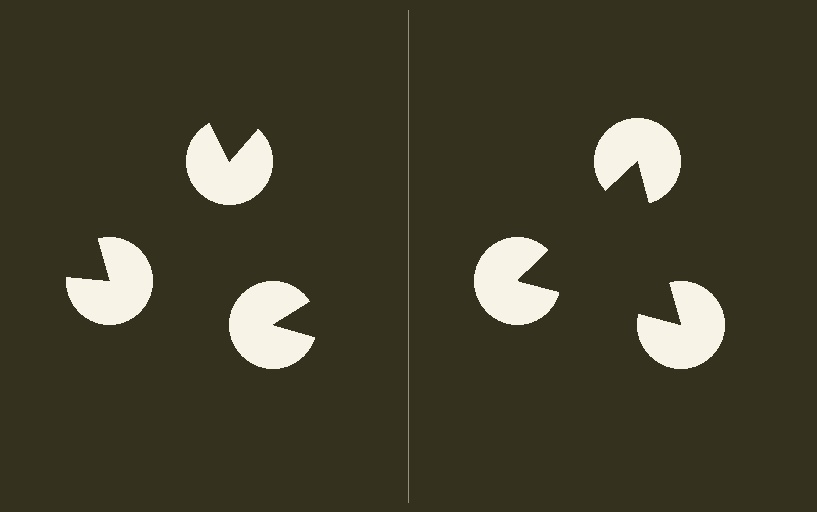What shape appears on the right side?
An illusory triangle.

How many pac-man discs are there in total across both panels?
6 — 3 on each side.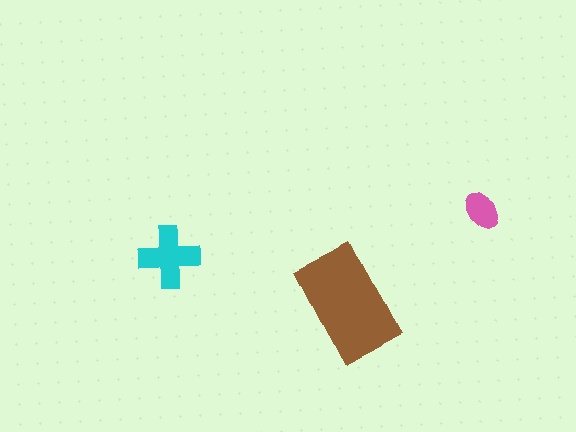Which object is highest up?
The pink ellipse is topmost.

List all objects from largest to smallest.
The brown rectangle, the cyan cross, the pink ellipse.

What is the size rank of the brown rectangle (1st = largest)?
1st.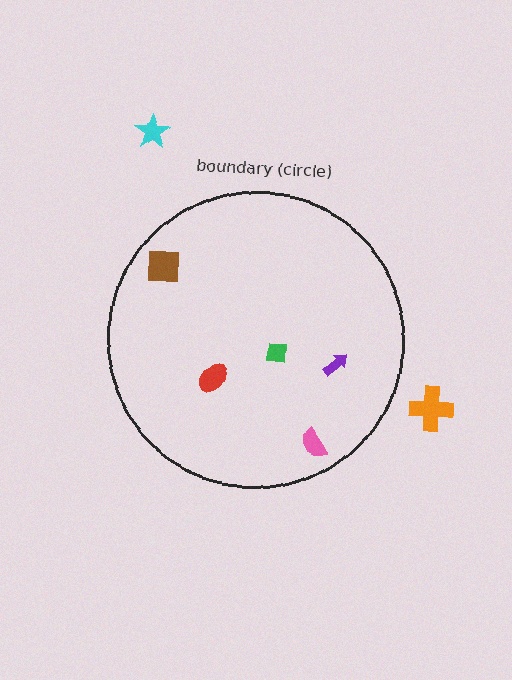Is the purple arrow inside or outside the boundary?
Inside.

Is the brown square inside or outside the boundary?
Inside.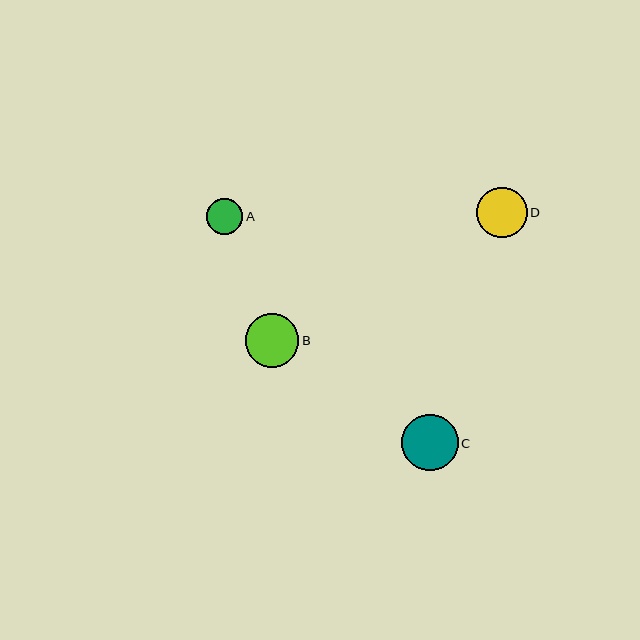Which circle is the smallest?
Circle A is the smallest with a size of approximately 36 pixels.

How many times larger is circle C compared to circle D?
Circle C is approximately 1.1 times the size of circle D.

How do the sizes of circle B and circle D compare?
Circle B and circle D are approximately the same size.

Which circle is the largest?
Circle C is the largest with a size of approximately 57 pixels.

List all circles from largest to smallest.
From largest to smallest: C, B, D, A.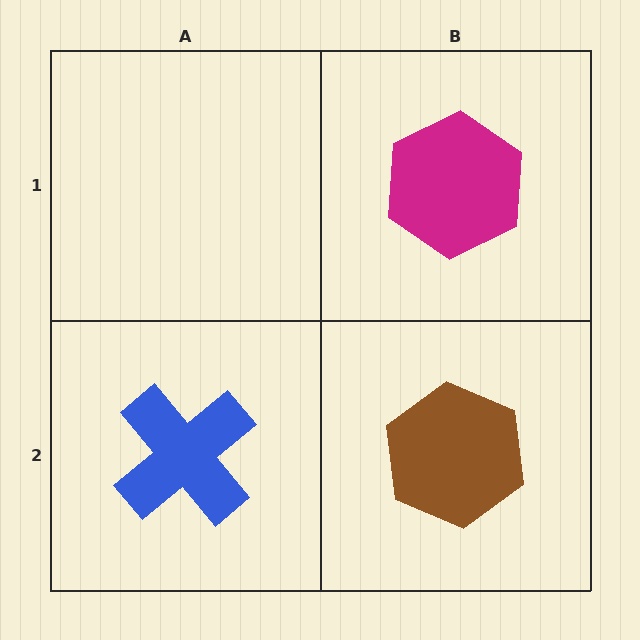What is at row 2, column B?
A brown hexagon.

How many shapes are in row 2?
2 shapes.